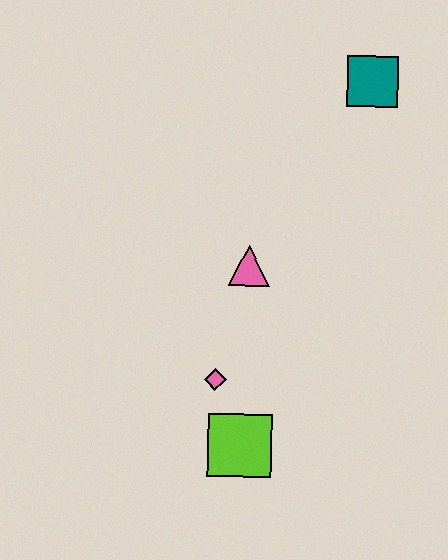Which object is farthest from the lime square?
The teal square is farthest from the lime square.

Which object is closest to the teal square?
The pink triangle is closest to the teal square.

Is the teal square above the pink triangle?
Yes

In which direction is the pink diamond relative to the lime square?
The pink diamond is above the lime square.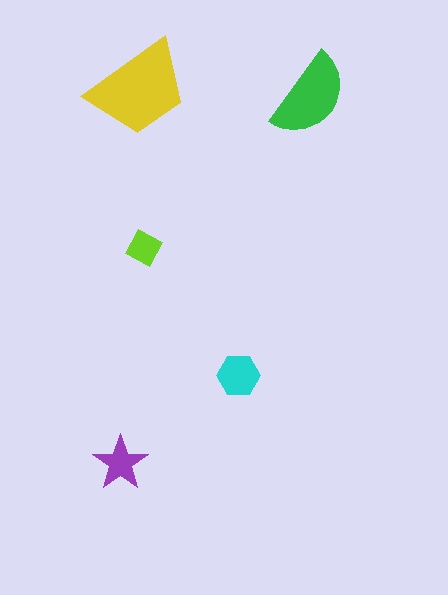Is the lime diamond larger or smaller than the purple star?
Smaller.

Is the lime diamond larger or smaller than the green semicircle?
Smaller.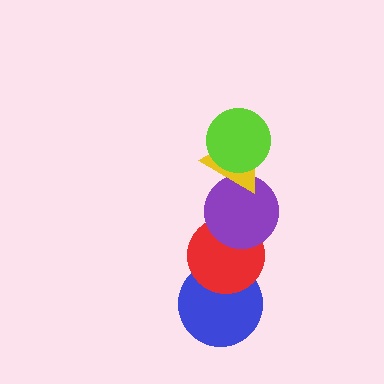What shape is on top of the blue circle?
The red circle is on top of the blue circle.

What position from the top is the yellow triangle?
The yellow triangle is 2nd from the top.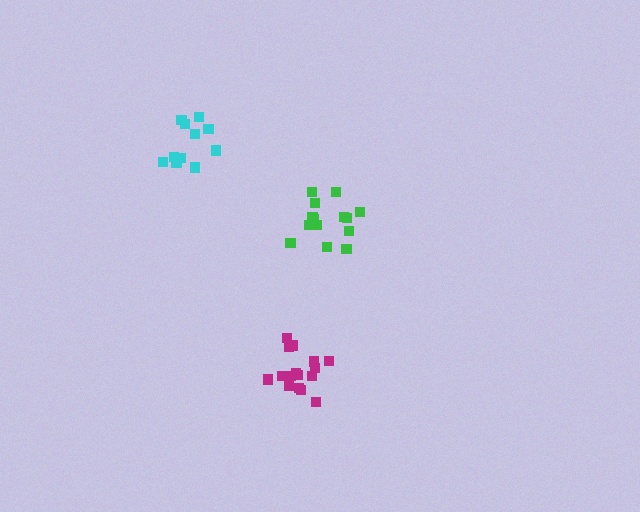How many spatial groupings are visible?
There are 3 spatial groupings.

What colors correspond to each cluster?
The clusters are colored: magenta, cyan, green.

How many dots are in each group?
Group 1: 16 dots, Group 2: 11 dots, Group 3: 14 dots (41 total).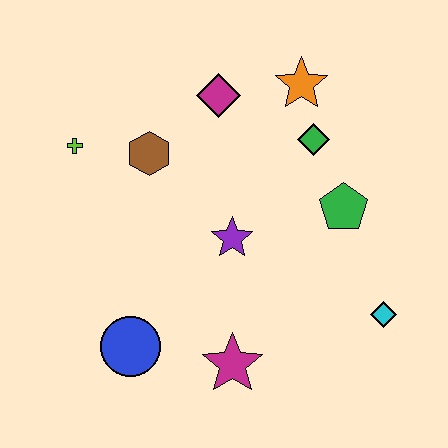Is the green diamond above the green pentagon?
Yes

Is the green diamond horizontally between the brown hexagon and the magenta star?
No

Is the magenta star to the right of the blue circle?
Yes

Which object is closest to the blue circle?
The magenta star is closest to the blue circle.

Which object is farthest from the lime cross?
The cyan diamond is farthest from the lime cross.